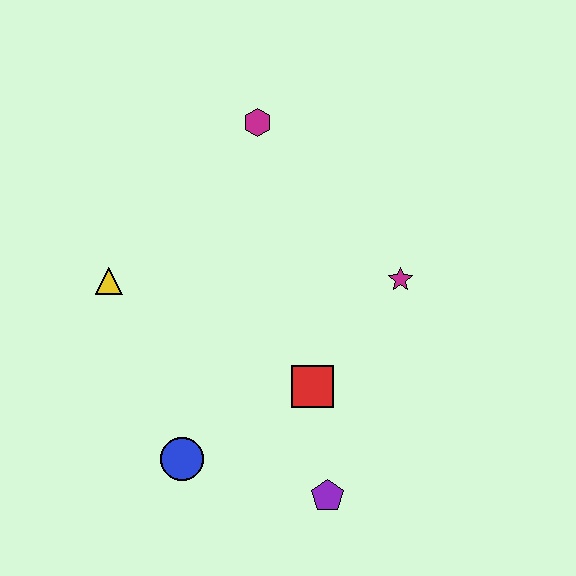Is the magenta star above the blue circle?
Yes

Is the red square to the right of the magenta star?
No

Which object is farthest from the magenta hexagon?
The purple pentagon is farthest from the magenta hexagon.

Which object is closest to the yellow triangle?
The blue circle is closest to the yellow triangle.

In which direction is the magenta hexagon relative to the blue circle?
The magenta hexagon is above the blue circle.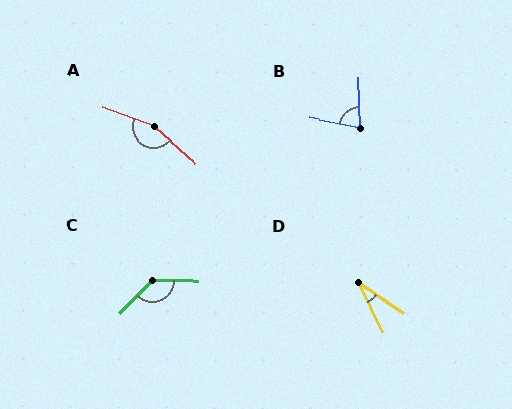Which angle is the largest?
A, at approximately 158 degrees.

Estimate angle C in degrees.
Approximately 136 degrees.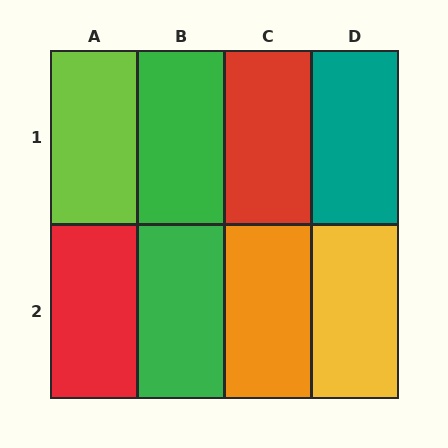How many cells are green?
2 cells are green.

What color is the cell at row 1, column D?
Teal.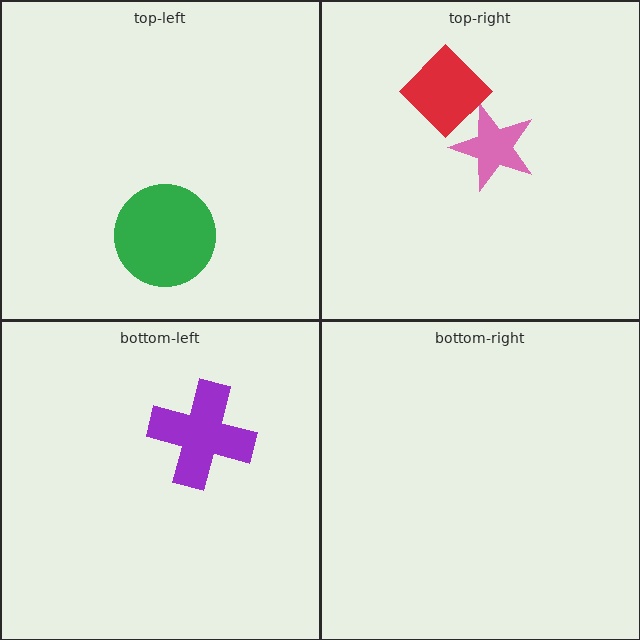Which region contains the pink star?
The top-right region.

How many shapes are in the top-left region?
1.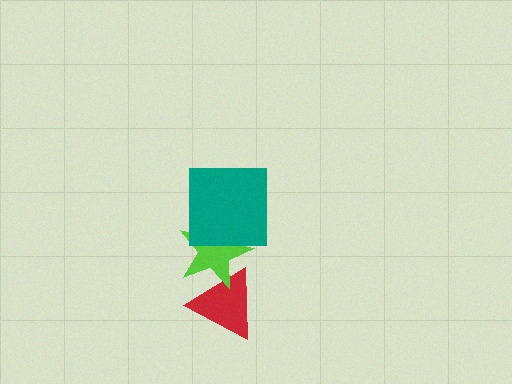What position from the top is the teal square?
The teal square is 1st from the top.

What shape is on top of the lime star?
The teal square is on top of the lime star.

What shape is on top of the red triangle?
The lime star is on top of the red triangle.